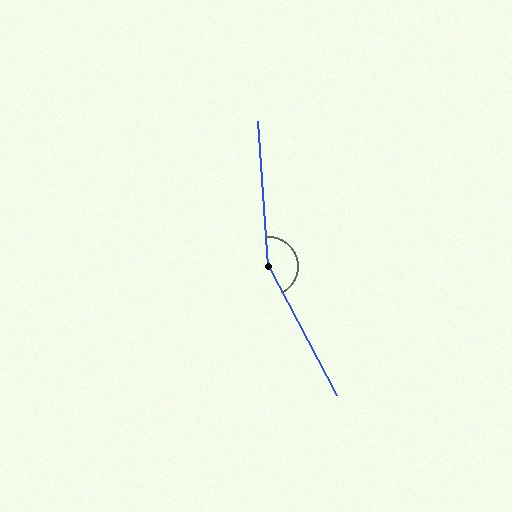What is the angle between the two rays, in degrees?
Approximately 156 degrees.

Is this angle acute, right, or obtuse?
It is obtuse.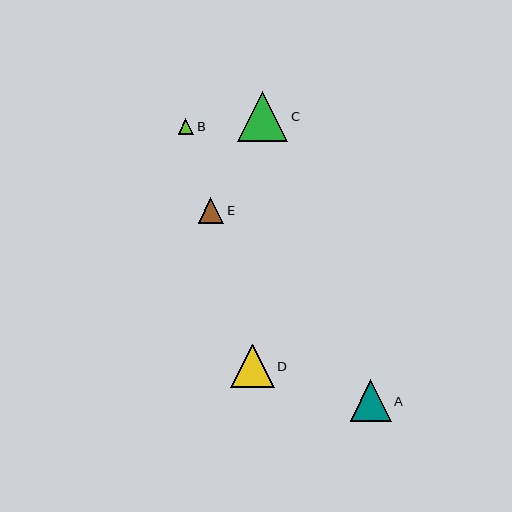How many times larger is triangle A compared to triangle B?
Triangle A is approximately 2.6 times the size of triangle B.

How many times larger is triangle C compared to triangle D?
Triangle C is approximately 1.1 times the size of triangle D.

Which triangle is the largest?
Triangle C is the largest with a size of approximately 50 pixels.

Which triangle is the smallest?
Triangle B is the smallest with a size of approximately 16 pixels.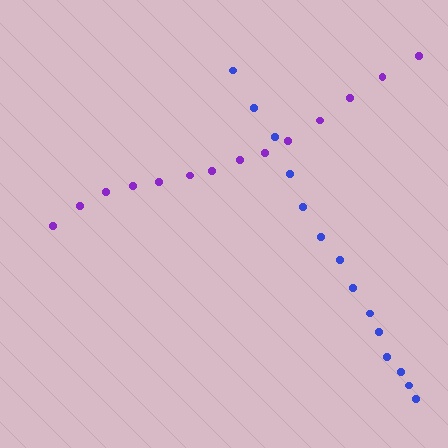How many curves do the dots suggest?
There are 2 distinct paths.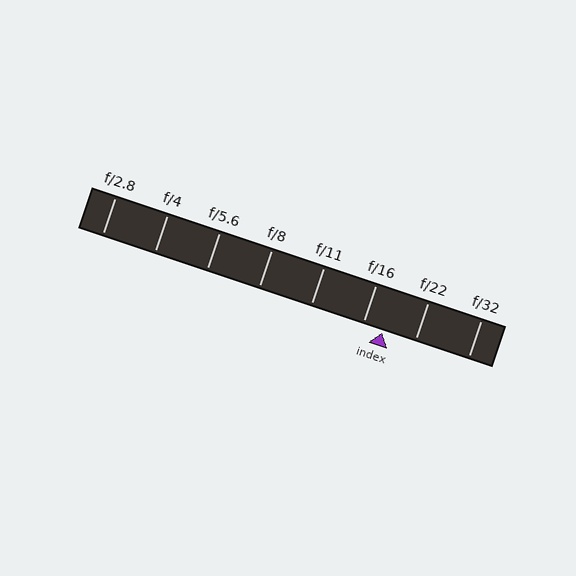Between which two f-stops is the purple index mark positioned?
The index mark is between f/16 and f/22.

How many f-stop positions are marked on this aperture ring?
There are 8 f-stop positions marked.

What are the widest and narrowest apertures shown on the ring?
The widest aperture shown is f/2.8 and the narrowest is f/32.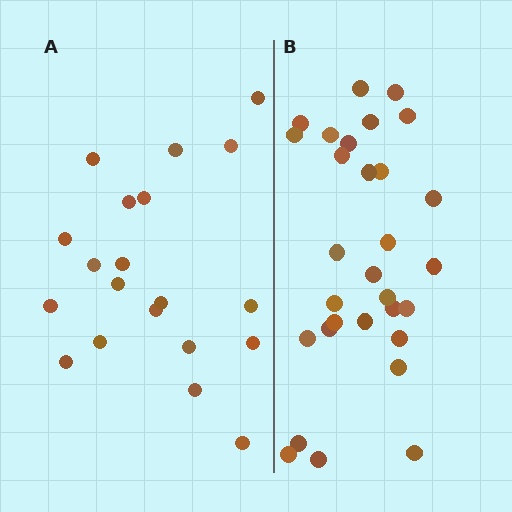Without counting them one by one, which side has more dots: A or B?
Region B (the right region) has more dots.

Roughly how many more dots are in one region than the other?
Region B has roughly 10 or so more dots than region A.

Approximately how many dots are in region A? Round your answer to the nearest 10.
About 20 dots.